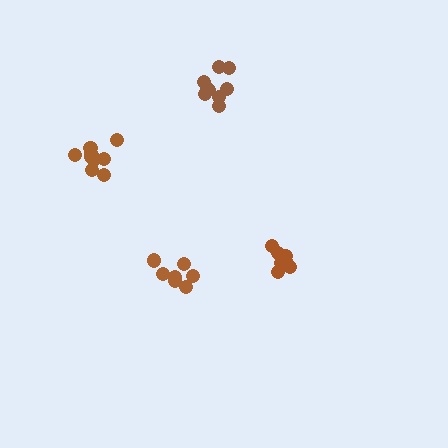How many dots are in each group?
Group 1: 13 dots, Group 2: 7 dots, Group 3: 7 dots, Group 4: 9 dots (36 total).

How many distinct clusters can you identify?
There are 4 distinct clusters.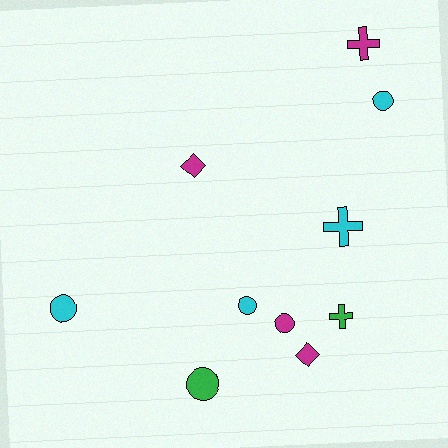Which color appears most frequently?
Cyan, with 4 objects.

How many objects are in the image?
There are 10 objects.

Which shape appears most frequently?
Circle, with 5 objects.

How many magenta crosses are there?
There is 1 magenta cross.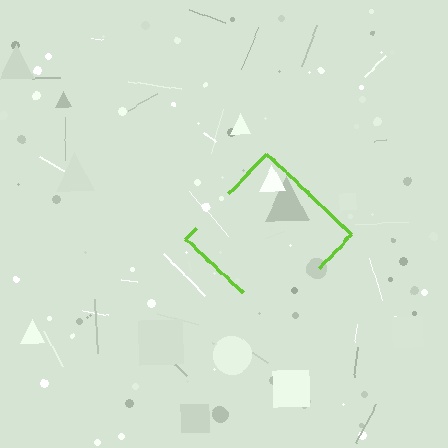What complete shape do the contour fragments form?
The contour fragments form a diamond.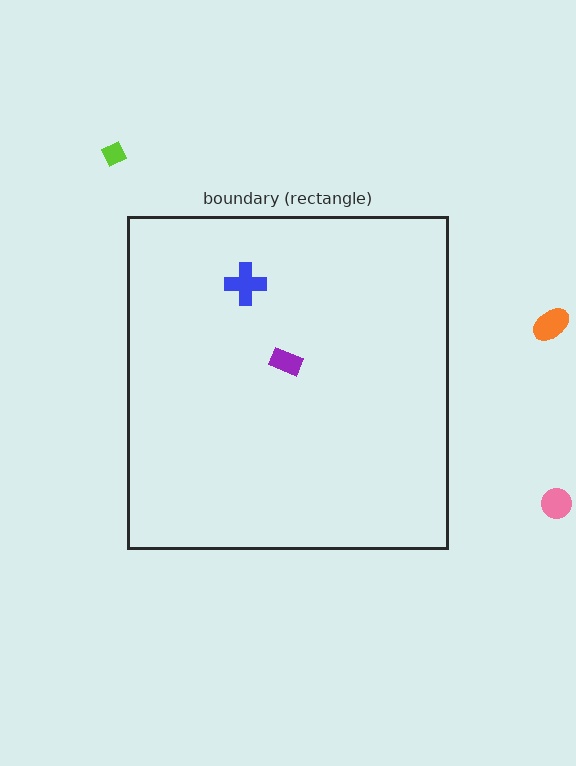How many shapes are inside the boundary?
2 inside, 3 outside.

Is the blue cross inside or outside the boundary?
Inside.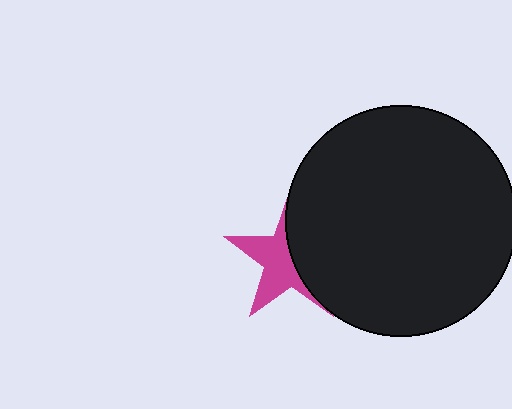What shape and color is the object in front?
The object in front is a black circle.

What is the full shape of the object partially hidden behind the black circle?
The partially hidden object is a magenta star.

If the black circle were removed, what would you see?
You would see the complete magenta star.